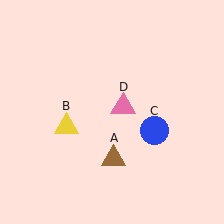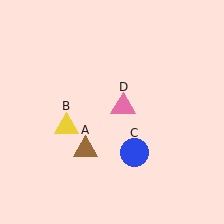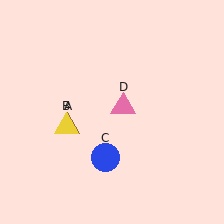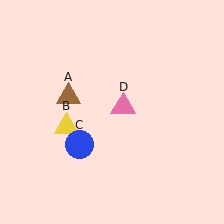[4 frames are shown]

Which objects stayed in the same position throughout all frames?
Yellow triangle (object B) and pink triangle (object D) remained stationary.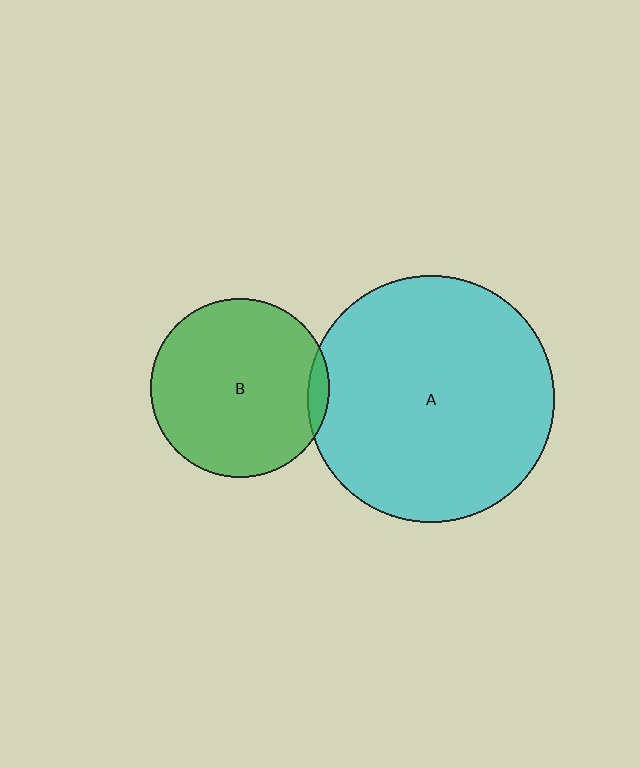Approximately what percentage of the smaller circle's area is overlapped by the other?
Approximately 5%.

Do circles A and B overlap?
Yes.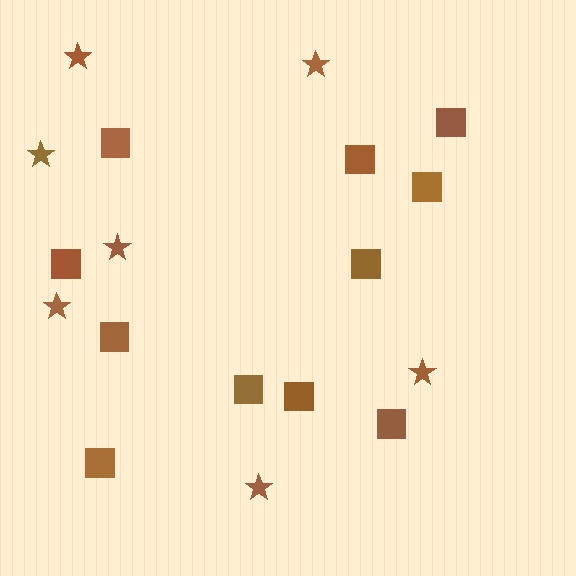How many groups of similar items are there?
There are 2 groups: one group of stars (7) and one group of squares (11).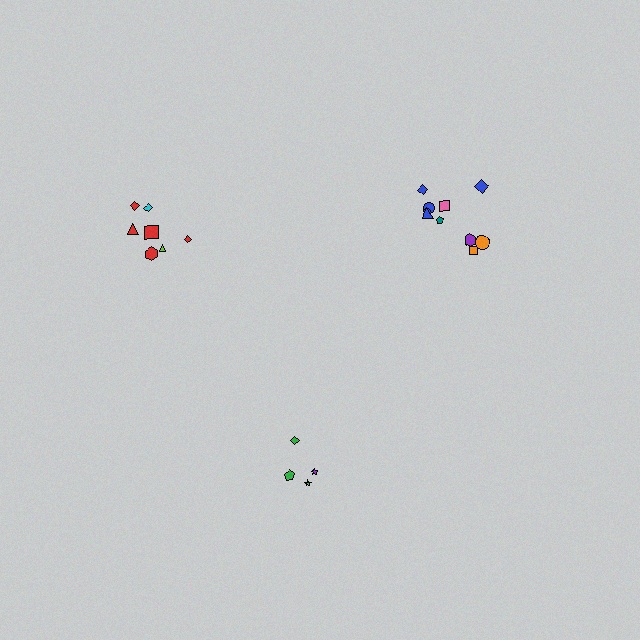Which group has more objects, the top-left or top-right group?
The top-right group.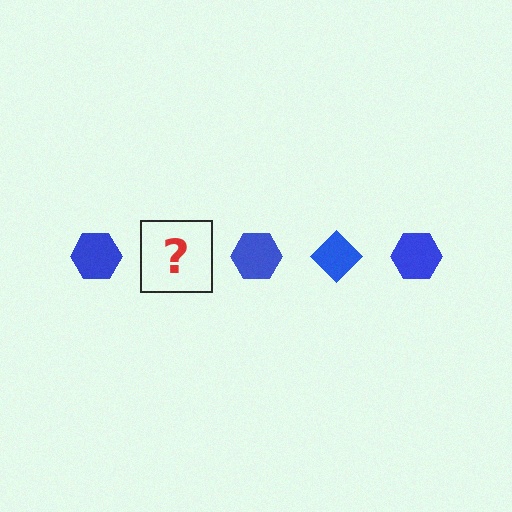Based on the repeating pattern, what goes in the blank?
The blank should be a blue diamond.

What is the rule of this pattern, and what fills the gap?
The rule is that the pattern cycles through hexagon, diamond shapes in blue. The gap should be filled with a blue diamond.